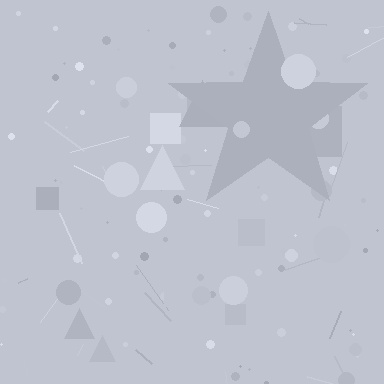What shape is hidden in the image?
A star is hidden in the image.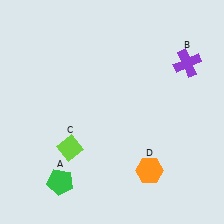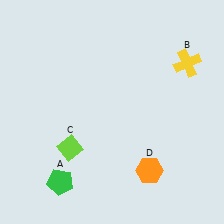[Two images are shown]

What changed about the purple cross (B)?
In Image 1, B is purple. In Image 2, it changed to yellow.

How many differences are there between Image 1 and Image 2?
There is 1 difference between the two images.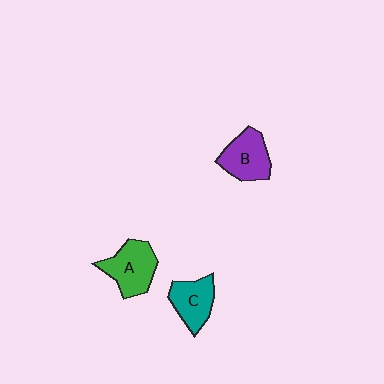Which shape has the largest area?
Shape A (green).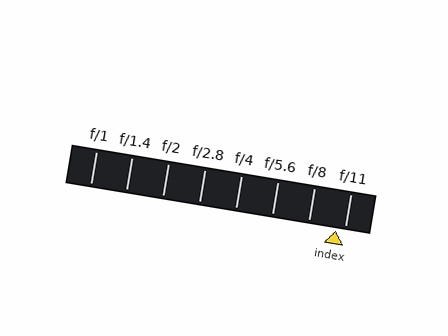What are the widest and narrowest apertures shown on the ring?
The widest aperture shown is f/1 and the narrowest is f/11.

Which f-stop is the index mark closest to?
The index mark is closest to f/11.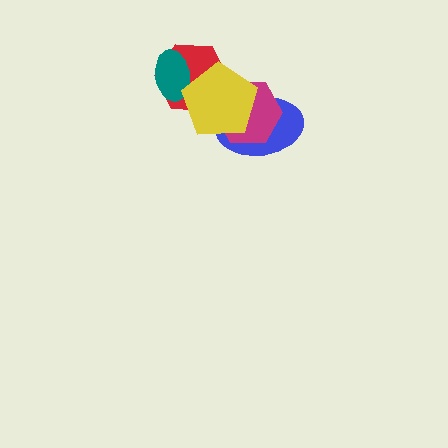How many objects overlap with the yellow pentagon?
4 objects overlap with the yellow pentagon.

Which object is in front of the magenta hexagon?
The yellow pentagon is in front of the magenta hexagon.